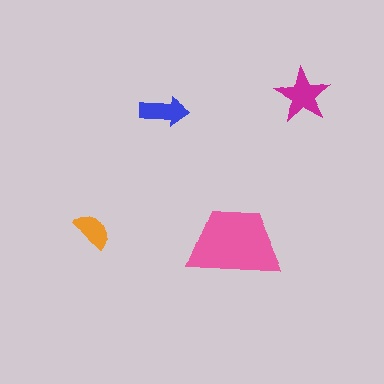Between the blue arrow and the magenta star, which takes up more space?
The magenta star.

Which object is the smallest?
The orange semicircle.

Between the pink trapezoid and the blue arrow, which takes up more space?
The pink trapezoid.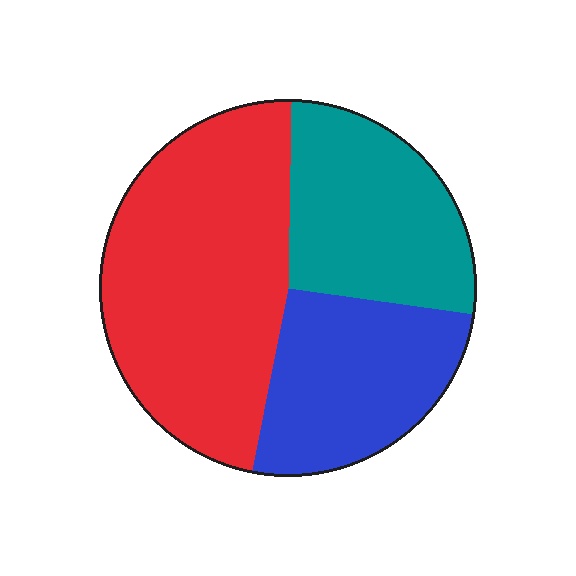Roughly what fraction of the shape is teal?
Teal covers roughly 25% of the shape.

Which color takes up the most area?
Red, at roughly 45%.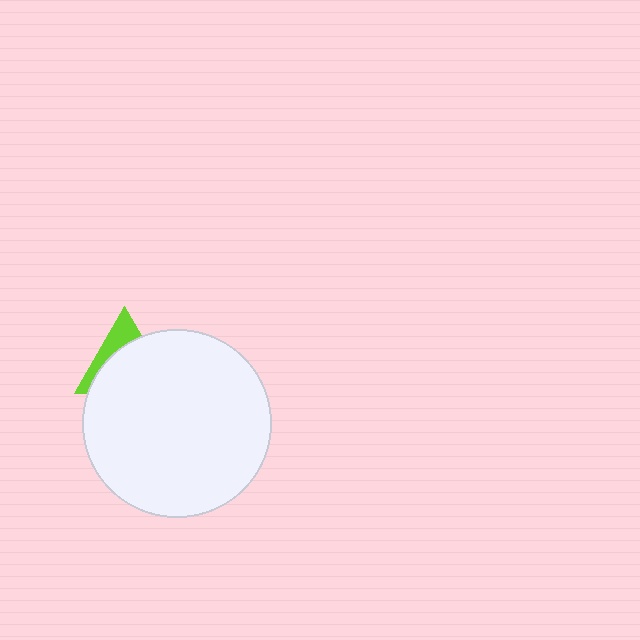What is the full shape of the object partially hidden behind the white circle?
The partially hidden object is a lime triangle.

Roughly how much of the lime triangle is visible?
A small part of it is visible (roughly 32%).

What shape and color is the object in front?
The object in front is a white circle.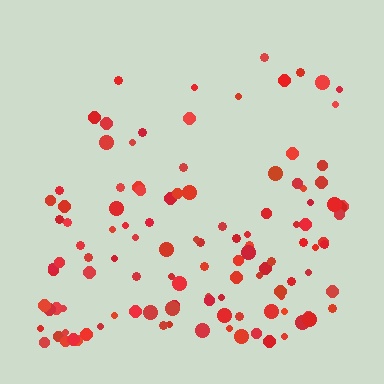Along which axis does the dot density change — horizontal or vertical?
Vertical.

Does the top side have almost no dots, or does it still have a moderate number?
Still a moderate number, just noticeably fewer than the bottom.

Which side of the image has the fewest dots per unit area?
The top.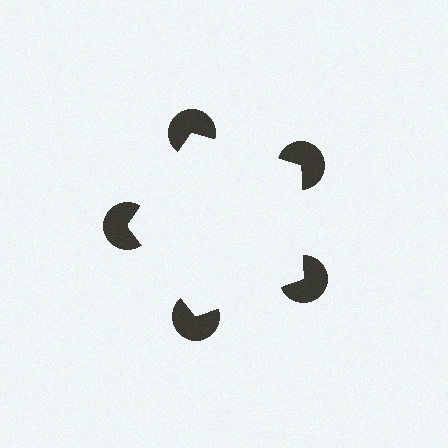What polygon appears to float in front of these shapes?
An illusory pentagon — its edges are inferred from the aligned wedge cuts in the pac-man discs, not physically drawn.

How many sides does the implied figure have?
5 sides.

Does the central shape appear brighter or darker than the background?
It typically appears slightly brighter than the background, even though no actual brightness change is drawn.